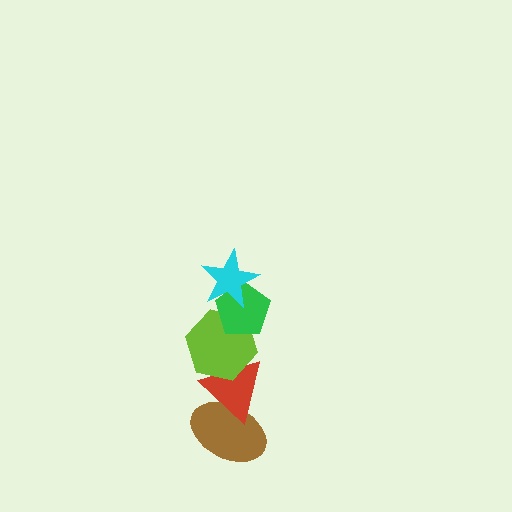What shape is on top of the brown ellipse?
The red triangle is on top of the brown ellipse.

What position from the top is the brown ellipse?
The brown ellipse is 5th from the top.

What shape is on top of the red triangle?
The lime hexagon is on top of the red triangle.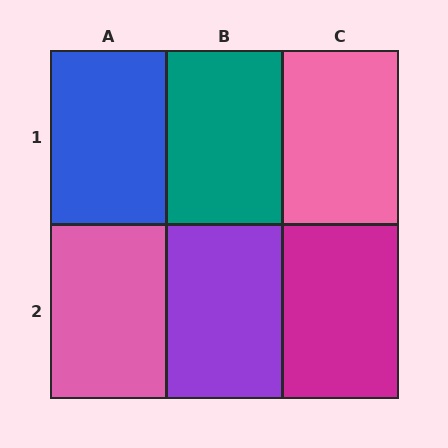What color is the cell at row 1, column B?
Teal.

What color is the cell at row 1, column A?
Blue.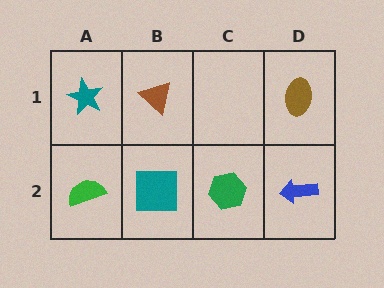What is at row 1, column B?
A brown triangle.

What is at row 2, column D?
A blue arrow.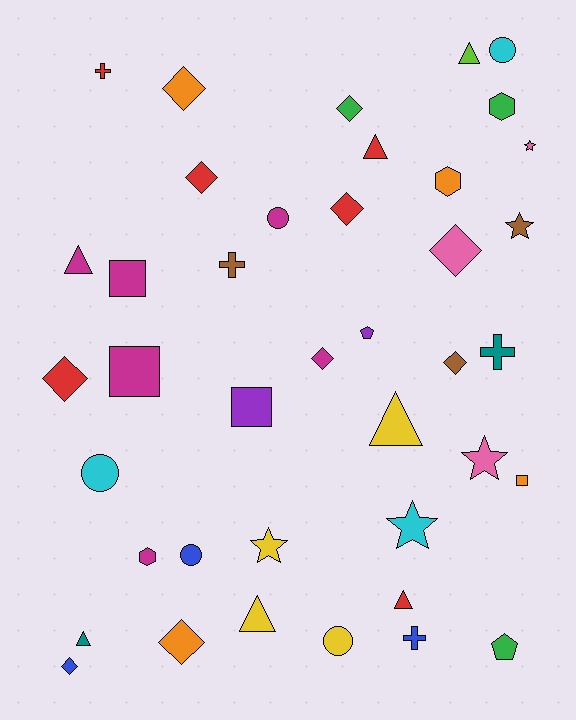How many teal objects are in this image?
There are 2 teal objects.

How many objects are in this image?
There are 40 objects.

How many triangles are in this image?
There are 7 triangles.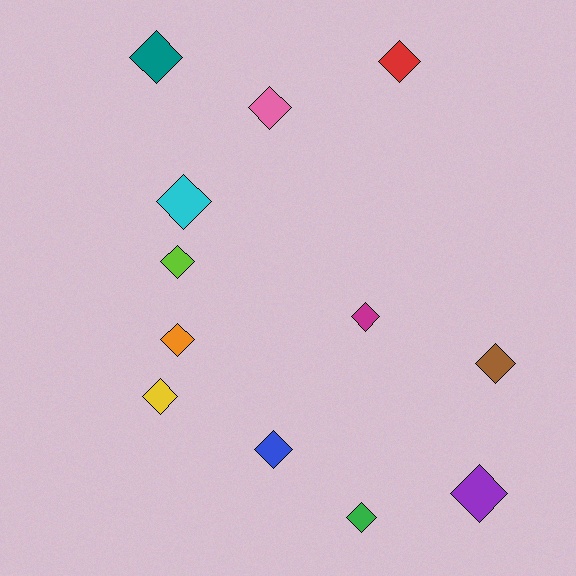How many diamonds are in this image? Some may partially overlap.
There are 12 diamonds.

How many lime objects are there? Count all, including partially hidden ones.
There is 1 lime object.